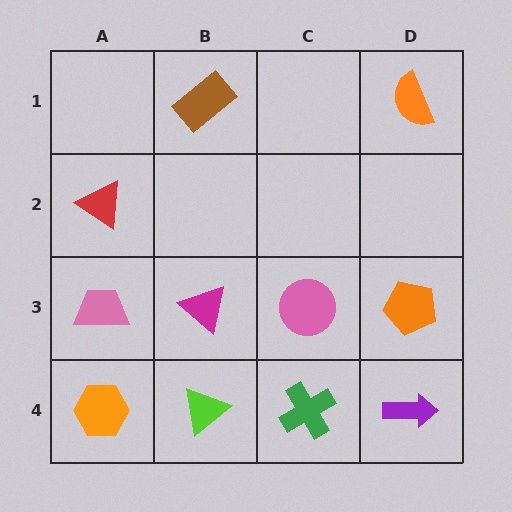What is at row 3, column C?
A pink circle.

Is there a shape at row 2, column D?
No, that cell is empty.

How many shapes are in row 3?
4 shapes.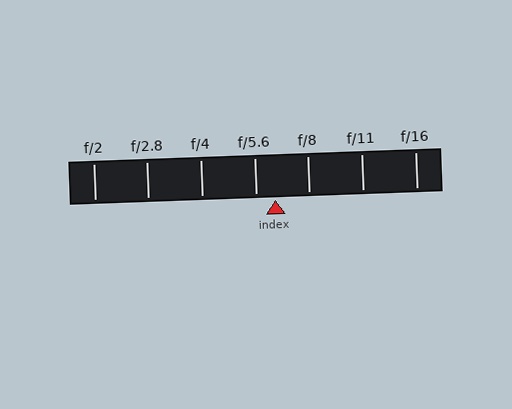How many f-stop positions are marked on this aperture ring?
There are 7 f-stop positions marked.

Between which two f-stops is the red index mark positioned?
The index mark is between f/5.6 and f/8.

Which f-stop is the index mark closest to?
The index mark is closest to f/5.6.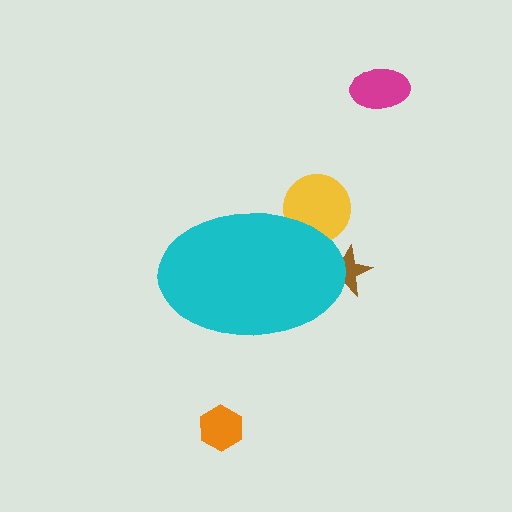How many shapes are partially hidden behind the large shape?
2 shapes are partially hidden.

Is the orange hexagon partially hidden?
No, the orange hexagon is fully visible.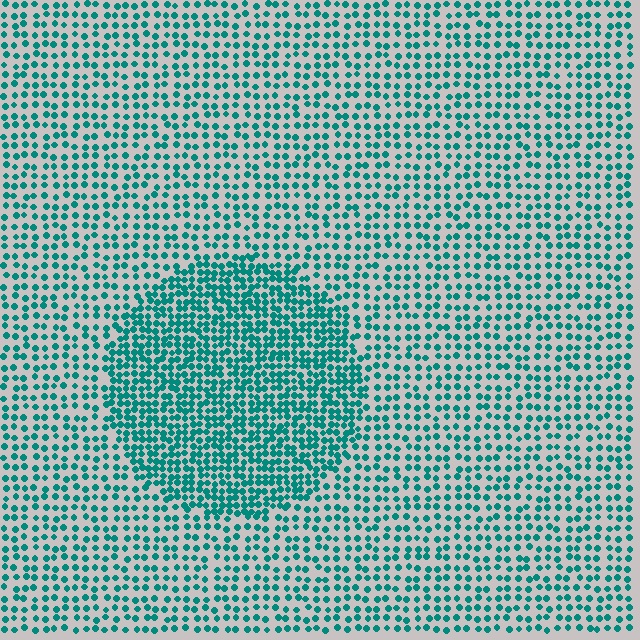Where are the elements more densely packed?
The elements are more densely packed inside the circle boundary.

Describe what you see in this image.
The image contains small teal elements arranged at two different densities. A circle-shaped region is visible where the elements are more densely packed than the surrounding area.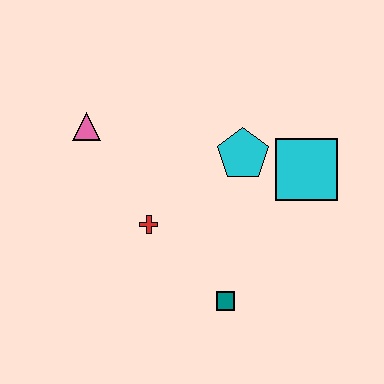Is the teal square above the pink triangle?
No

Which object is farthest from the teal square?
The pink triangle is farthest from the teal square.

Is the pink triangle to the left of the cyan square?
Yes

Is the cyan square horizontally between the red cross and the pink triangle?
No